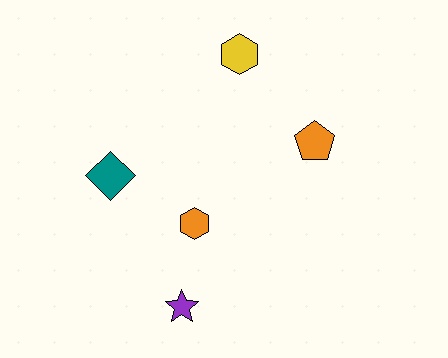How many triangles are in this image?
There are no triangles.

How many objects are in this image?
There are 5 objects.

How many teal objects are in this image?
There is 1 teal object.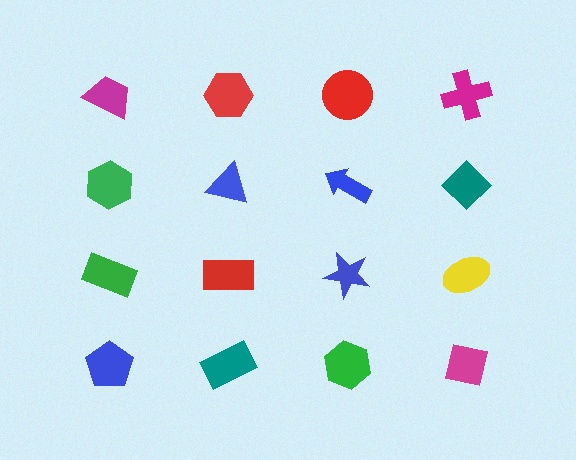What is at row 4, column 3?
A green hexagon.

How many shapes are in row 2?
4 shapes.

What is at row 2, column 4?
A teal diamond.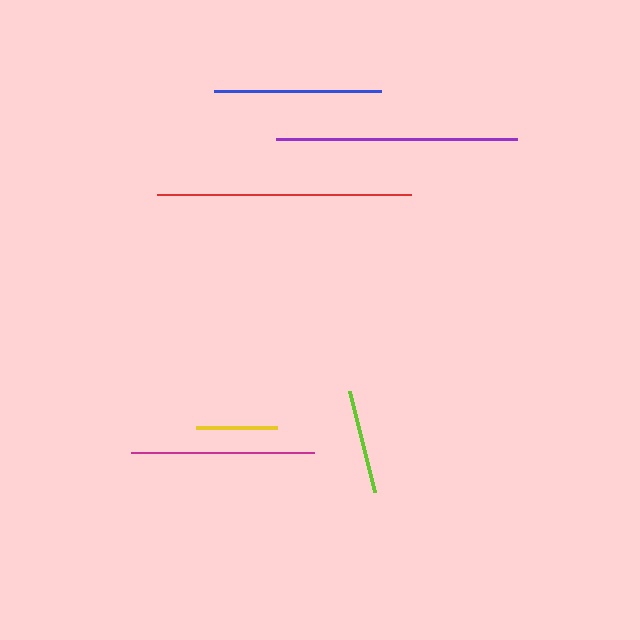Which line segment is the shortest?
The yellow line is the shortest at approximately 81 pixels.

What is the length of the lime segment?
The lime segment is approximately 105 pixels long.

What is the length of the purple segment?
The purple segment is approximately 240 pixels long.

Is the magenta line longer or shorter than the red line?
The red line is longer than the magenta line.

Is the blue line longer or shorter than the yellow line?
The blue line is longer than the yellow line.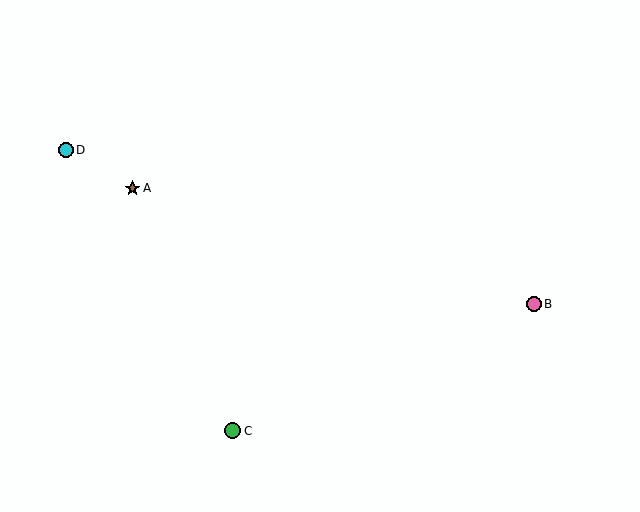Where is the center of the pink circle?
The center of the pink circle is at (534, 304).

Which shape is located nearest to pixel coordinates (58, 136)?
The cyan circle (labeled D) at (66, 150) is nearest to that location.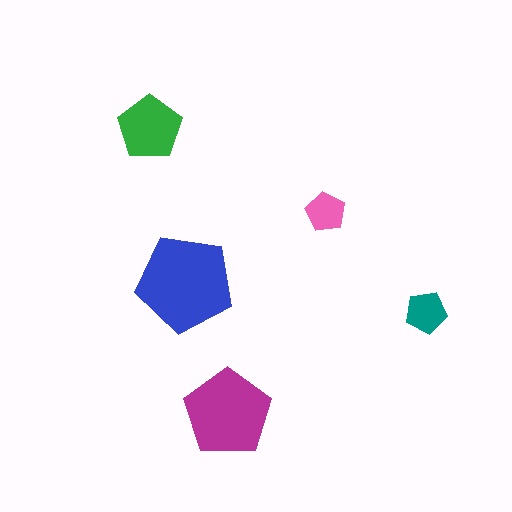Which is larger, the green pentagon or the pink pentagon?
The green one.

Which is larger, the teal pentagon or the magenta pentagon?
The magenta one.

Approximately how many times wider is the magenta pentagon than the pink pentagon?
About 2 times wider.